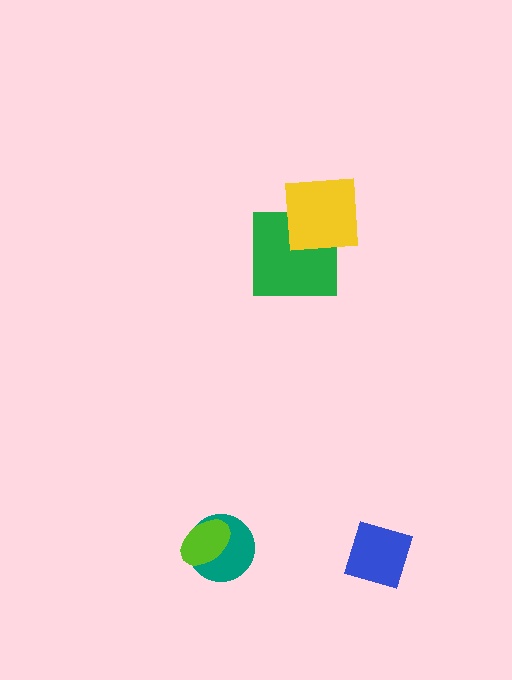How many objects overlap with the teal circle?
1 object overlaps with the teal circle.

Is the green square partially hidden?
Yes, it is partially covered by another shape.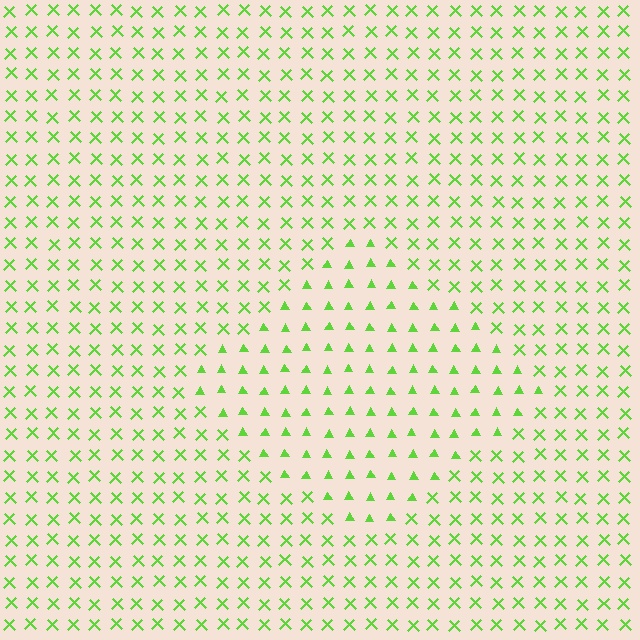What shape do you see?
I see a diamond.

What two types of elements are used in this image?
The image uses triangles inside the diamond region and X marks outside it.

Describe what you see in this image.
The image is filled with small lime elements arranged in a uniform grid. A diamond-shaped region contains triangles, while the surrounding area contains X marks. The boundary is defined purely by the change in element shape.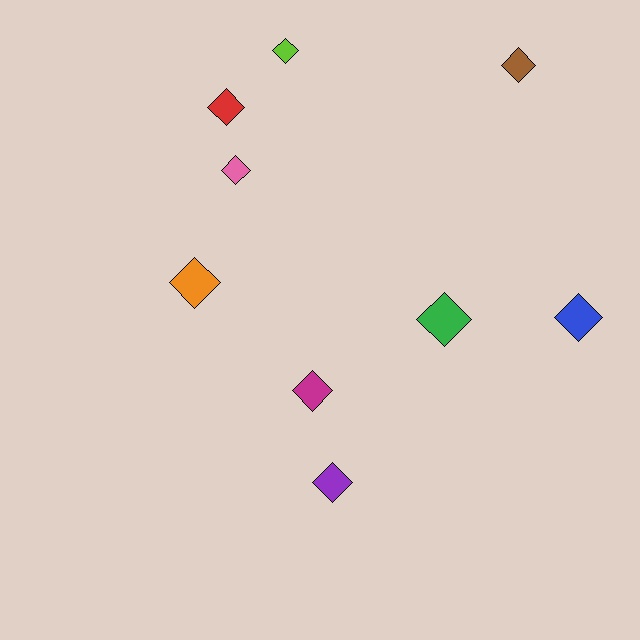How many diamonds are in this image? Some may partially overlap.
There are 9 diamonds.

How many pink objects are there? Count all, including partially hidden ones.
There is 1 pink object.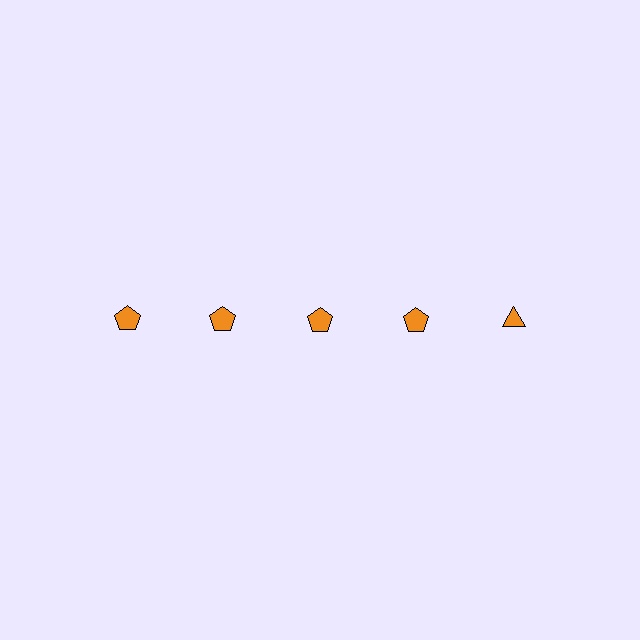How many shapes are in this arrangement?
There are 5 shapes arranged in a grid pattern.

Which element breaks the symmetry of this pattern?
The orange triangle in the top row, rightmost column breaks the symmetry. All other shapes are orange pentagons.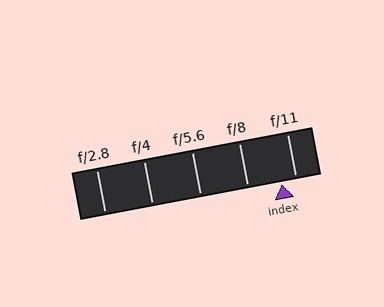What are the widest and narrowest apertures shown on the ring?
The widest aperture shown is f/2.8 and the narrowest is f/11.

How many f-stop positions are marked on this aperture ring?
There are 5 f-stop positions marked.